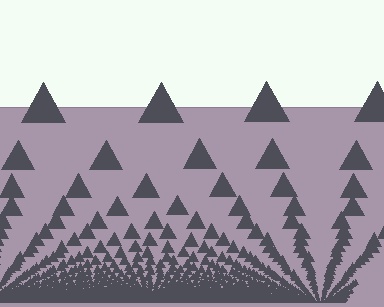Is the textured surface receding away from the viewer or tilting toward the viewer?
The surface appears to tilt toward the viewer. Texture elements get larger and sparser toward the top.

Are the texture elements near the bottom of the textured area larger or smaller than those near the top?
Smaller. The gradient is inverted — elements near the bottom are smaller and denser.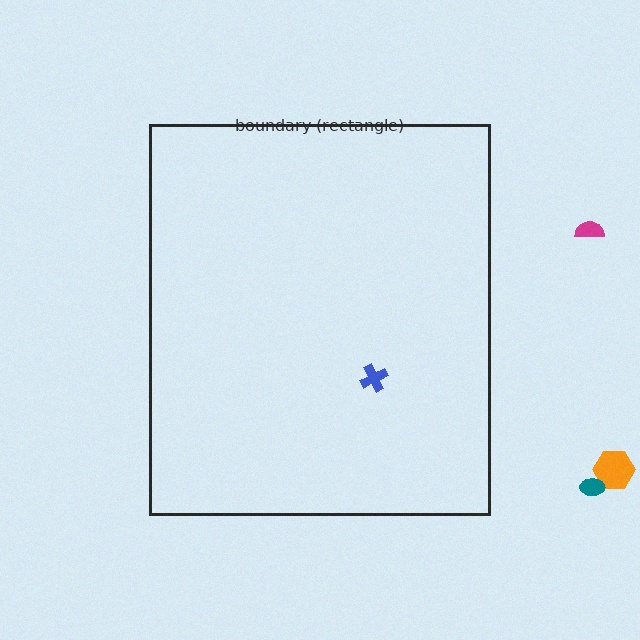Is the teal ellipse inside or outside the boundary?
Outside.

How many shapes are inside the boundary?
1 inside, 3 outside.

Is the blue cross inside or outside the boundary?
Inside.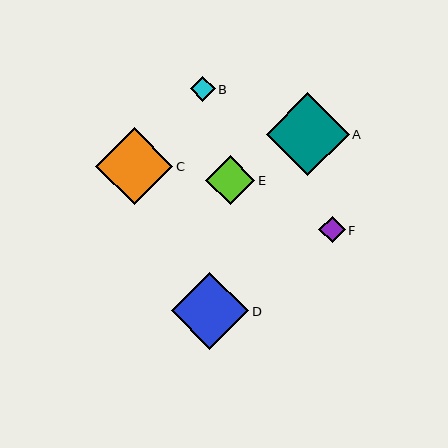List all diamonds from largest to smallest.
From largest to smallest: A, C, D, E, F, B.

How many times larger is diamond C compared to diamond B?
Diamond C is approximately 3.1 times the size of diamond B.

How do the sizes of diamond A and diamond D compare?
Diamond A and diamond D are approximately the same size.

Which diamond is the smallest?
Diamond B is the smallest with a size of approximately 25 pixels.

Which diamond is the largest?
Diamond A is the largest with a size of approximately 83 pixels.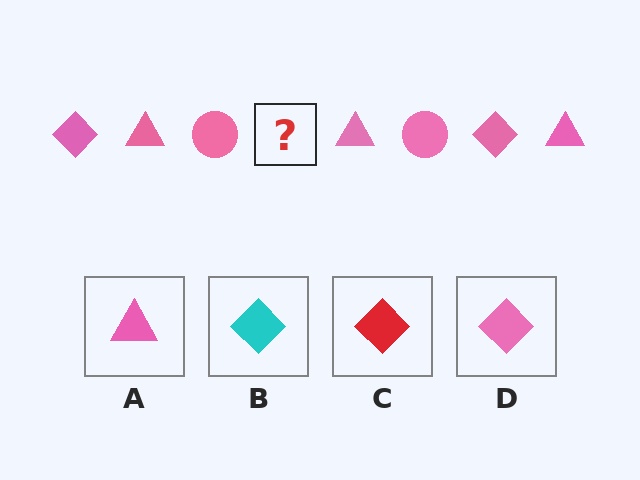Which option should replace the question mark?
Option D.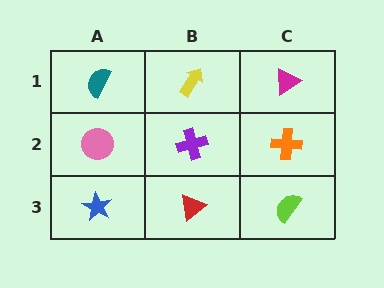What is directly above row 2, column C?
A magenta triangle.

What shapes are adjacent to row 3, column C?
An orange cross (row 2, column C), a red triangle (row 3, column B).